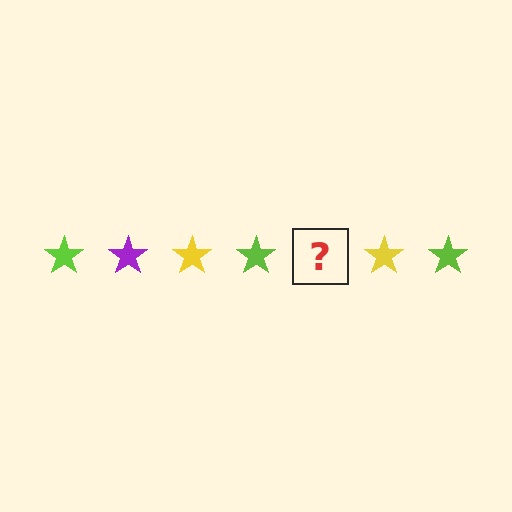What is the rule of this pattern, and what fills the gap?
The rule is that the pattern cycles through lime, purple, yellow stars. The gap should be filled with a purple star.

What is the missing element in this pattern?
The missing element is a purple star.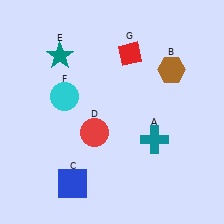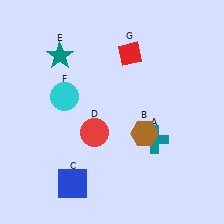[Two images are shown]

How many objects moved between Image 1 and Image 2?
1 object moved between the two images.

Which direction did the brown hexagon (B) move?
The brown hexagon (B) moved down.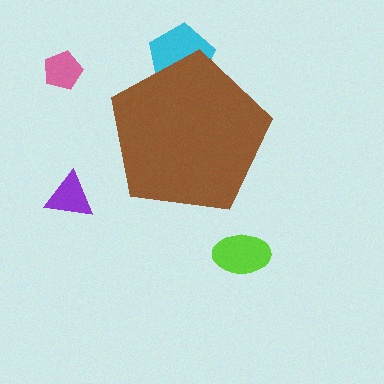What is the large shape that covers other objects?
A brown pentagon.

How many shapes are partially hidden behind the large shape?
1 shape is partially hidden.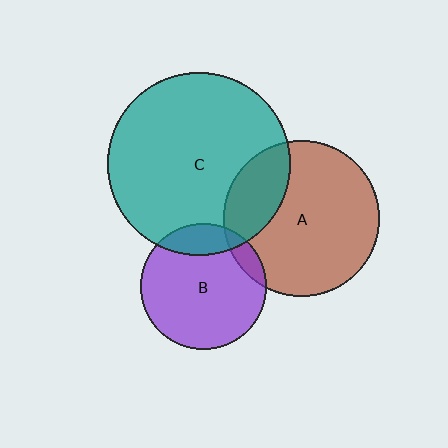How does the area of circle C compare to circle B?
Approximately 2.1 times.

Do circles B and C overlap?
Yes.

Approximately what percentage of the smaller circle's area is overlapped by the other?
Approximately 15%.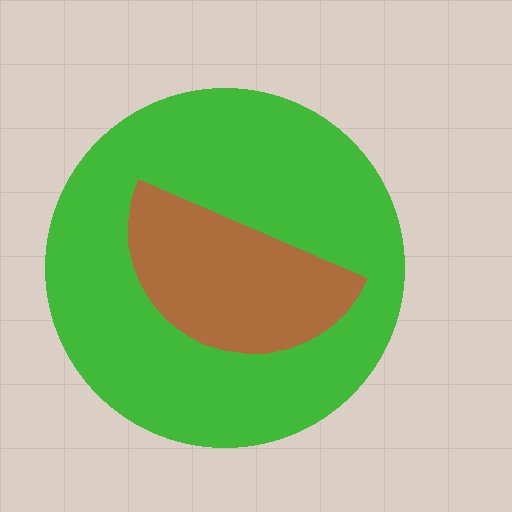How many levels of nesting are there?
2.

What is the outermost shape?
The green circle.